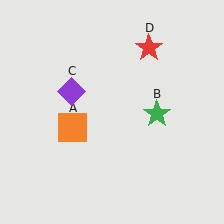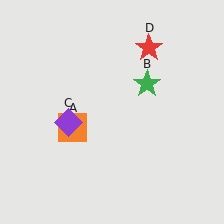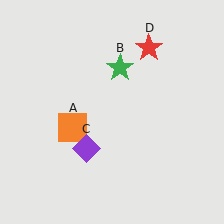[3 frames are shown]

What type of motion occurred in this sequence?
The green star (object B), purple diamond (object C) rotated counterclockwise around the center of the scene.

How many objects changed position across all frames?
2 objects changed position: green star (object B), purple diamond (object C).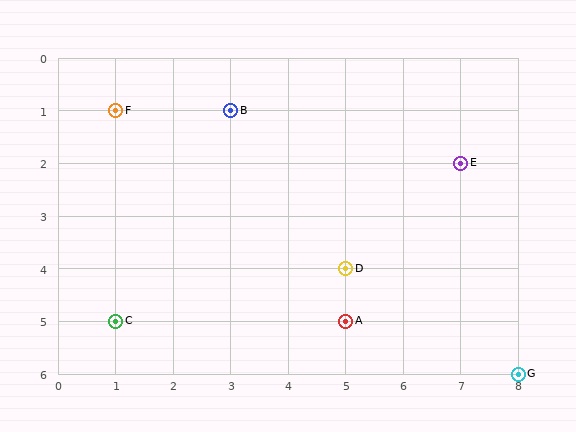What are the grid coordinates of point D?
Point D is at grid coordinates (5, 4).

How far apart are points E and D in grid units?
Points E and D are 2 columns and 2 rows apart (about 2.8 grid units diagonally).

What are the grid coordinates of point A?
Point A is at grid coordinates (5, 5).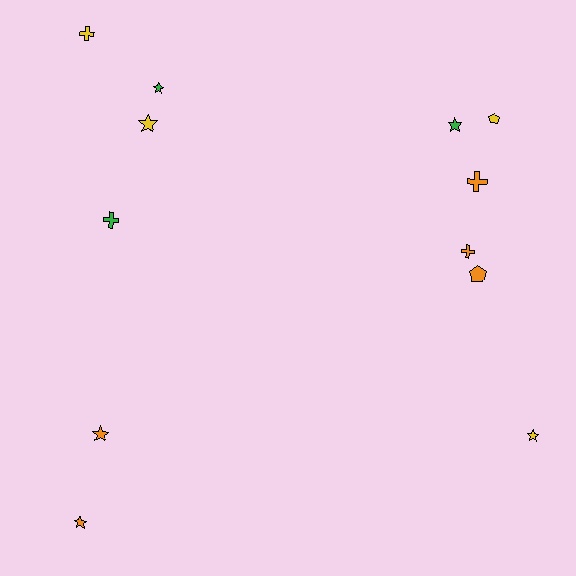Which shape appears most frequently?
Star, with 6 objects.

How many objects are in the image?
There are 12 objects.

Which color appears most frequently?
Orange, with 5 objects.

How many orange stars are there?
There are 2 orange stars.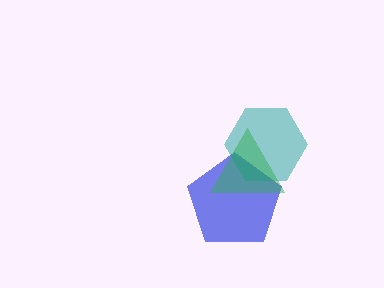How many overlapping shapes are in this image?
There are 3 overlapping shapes in the image.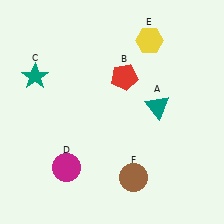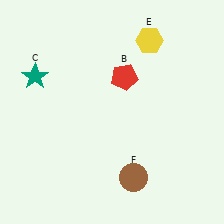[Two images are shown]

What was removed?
The magenta circle (D), the teal triangle (A) were removed in Image 2.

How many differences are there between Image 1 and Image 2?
There are 2 differences between the two images.